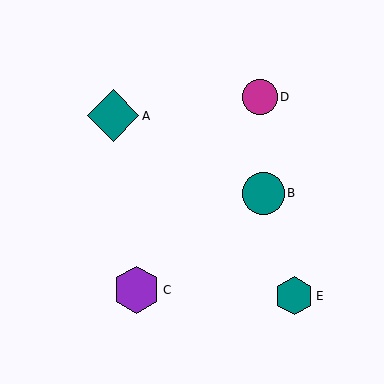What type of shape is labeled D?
Shape D is a magenta circle.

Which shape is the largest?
The teal diamond (labeled A) is the largest.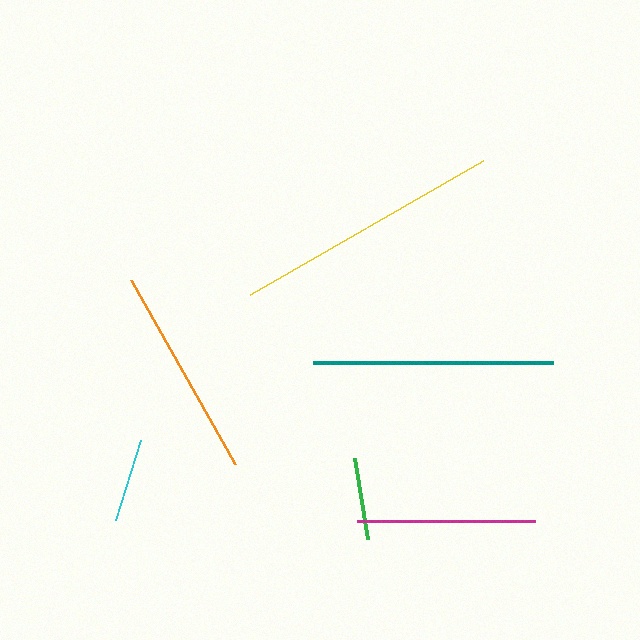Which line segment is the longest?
The yellow line is the longest at approximately 269 pixels.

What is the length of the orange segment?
The orange segment is approximately 211 pixels long.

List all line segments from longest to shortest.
From longest to shortest: yellow, teal, orange, magenta, cyan, green.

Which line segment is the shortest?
The green line is the shortest at approximately 81 pixels.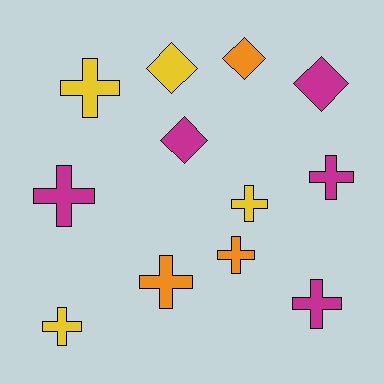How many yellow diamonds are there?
There is 1 yellow diamond.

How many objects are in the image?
There are 12 objects.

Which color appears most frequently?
Magenta, with 5 objects.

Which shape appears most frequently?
Cross, with 8 objects.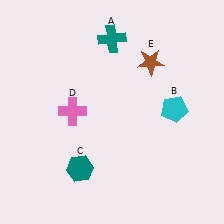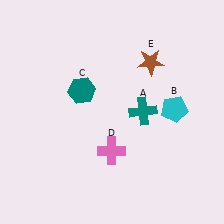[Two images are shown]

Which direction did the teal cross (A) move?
The teal cross (A) moved down.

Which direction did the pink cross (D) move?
The pink cross (D) moved down.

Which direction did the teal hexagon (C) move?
The teal hexagon (C) moved up.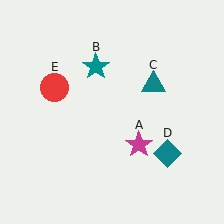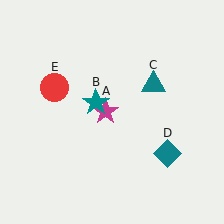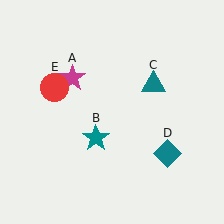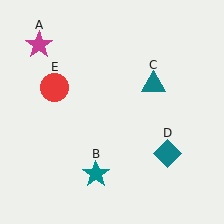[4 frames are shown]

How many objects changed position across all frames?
2 objects changed position: magenta star (object A), teal star (object B).